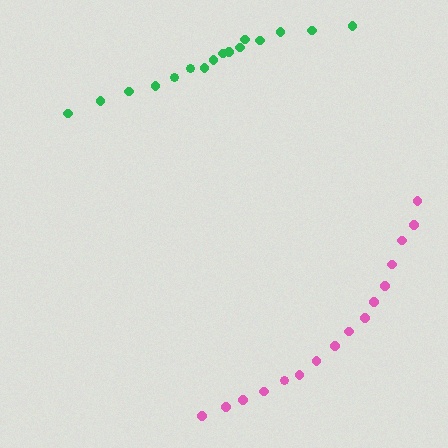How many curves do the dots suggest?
There are 2 distinct paths.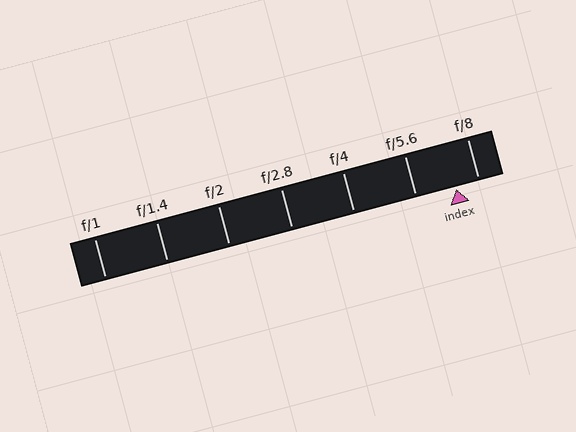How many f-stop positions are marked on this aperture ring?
There are 7 f-stop positions marked.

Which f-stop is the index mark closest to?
The index mark is closest to f/8.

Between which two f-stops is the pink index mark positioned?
The index mark is between f/5.6 and f/8.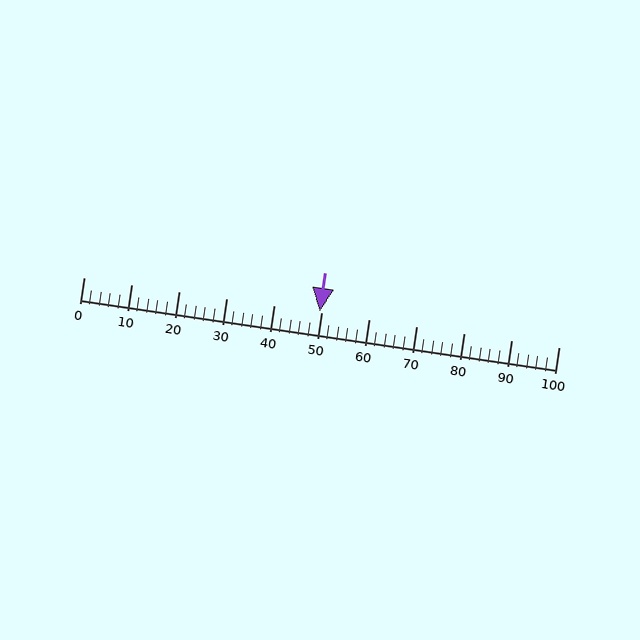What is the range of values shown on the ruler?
The ruler shows values from 0 to 100.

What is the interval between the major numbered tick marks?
The major tick marks are spaced 10 units apart.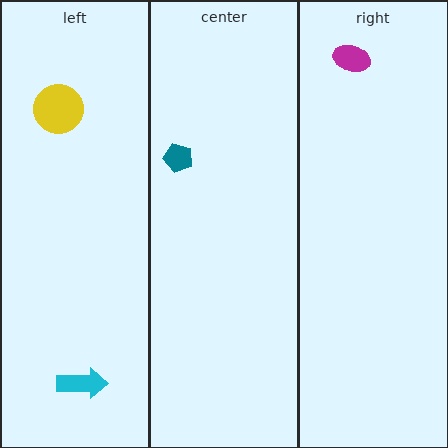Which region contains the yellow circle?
The left region.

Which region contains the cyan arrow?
The left region.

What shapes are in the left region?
The cyan arrow, the yellow circle.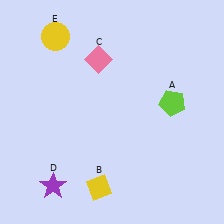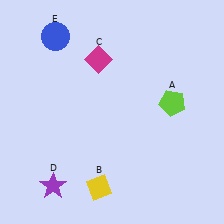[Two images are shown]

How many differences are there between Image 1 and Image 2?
There are 2 differences between the two images.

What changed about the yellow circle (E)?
In Image 1, E is yellow. In Image 2, it changed to blue.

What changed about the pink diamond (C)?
In Image 1, C is pink. In Image 2, it changed to magenta.